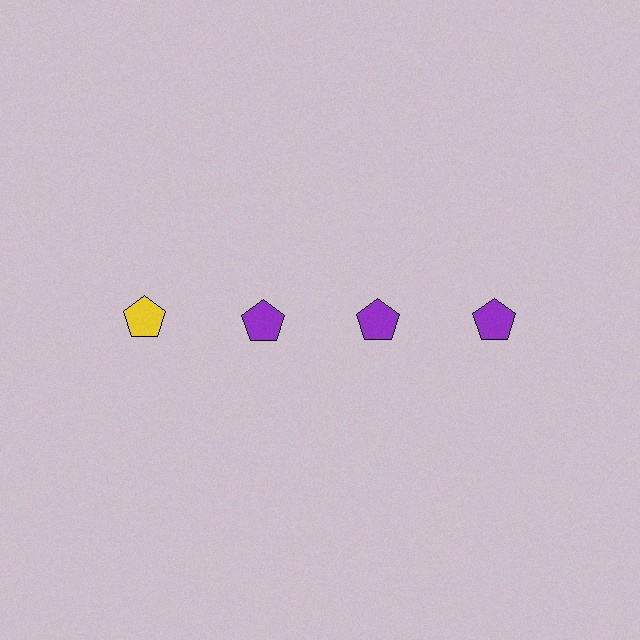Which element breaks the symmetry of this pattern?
The yellow pentagon in the top row, leftmost column breaks the symmetry. All other shapes are purple pentagons.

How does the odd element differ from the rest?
It has a different color: yellow instead of purple.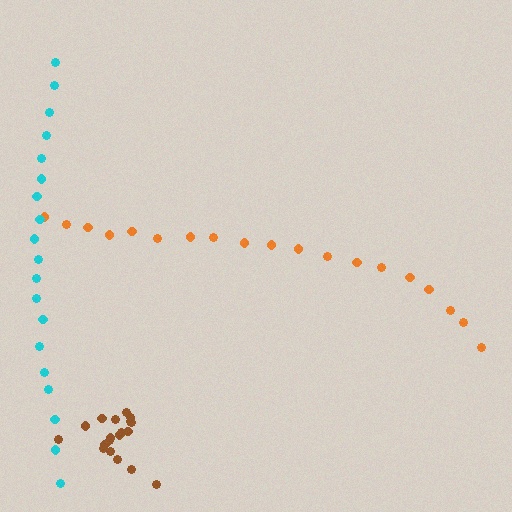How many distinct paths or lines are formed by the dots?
There are 3 distinct paths.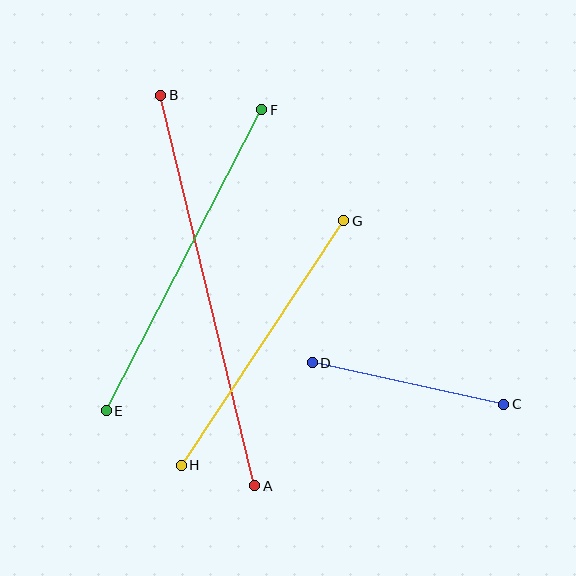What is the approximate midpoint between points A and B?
The midpoint is at approximately (208, 291) pixels.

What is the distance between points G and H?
The distance is approximately 293 pixels.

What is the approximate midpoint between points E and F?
The midpoint is at approximately (184, 260) pixels.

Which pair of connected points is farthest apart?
Points A and B are farthest apart.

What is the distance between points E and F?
The distance is approximately 339 pixels.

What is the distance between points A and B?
The distance is approximately 402 pixels.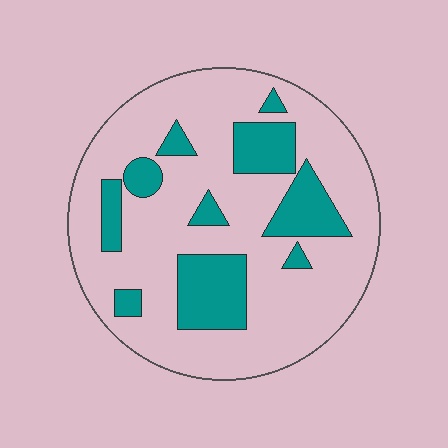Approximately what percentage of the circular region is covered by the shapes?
Approximately 25%.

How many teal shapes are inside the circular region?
10.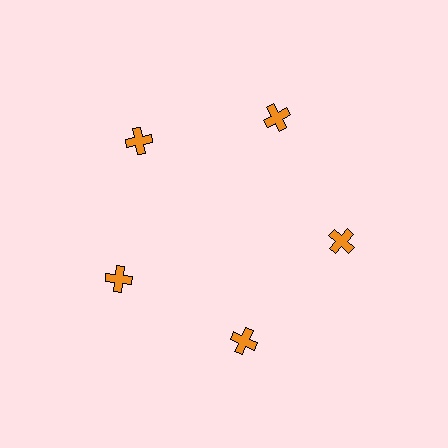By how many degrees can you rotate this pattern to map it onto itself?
The pattern maps onto itself every 72 degrees of rotation.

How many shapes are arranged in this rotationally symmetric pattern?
There are 5 shapes, arranged in 5 groups of 1.